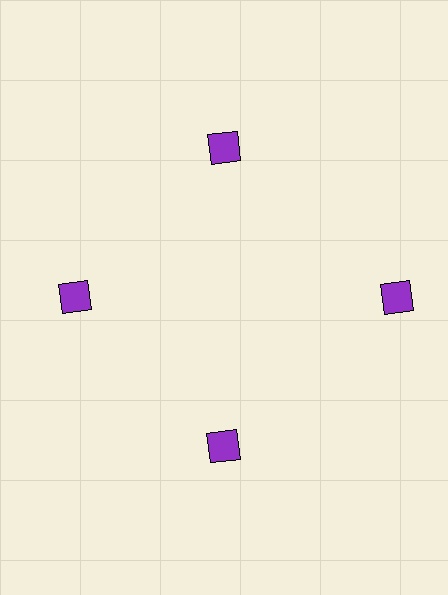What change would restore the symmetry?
The symmetry would be restored by moving it inward, back onto the ring so that all 4 diamonds sit at equal angles and equal distance from the center.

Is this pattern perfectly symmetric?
No. The 4 purple diamonds are arranged in a ring, but one element near the 3 o'clock position is pushed outward from the center, breaking the 4-fold rotational symmetry.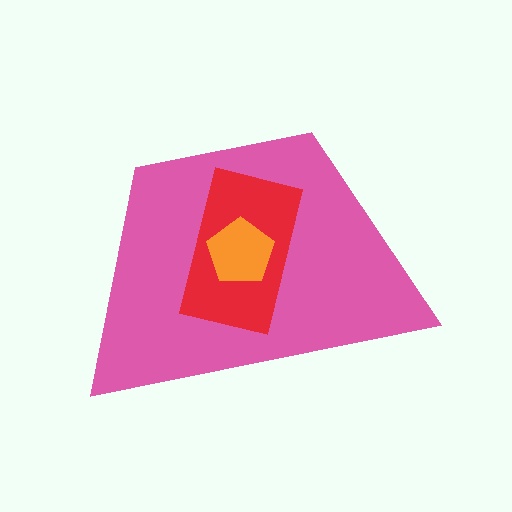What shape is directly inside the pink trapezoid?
The red rectangle.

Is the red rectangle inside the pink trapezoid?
Yes.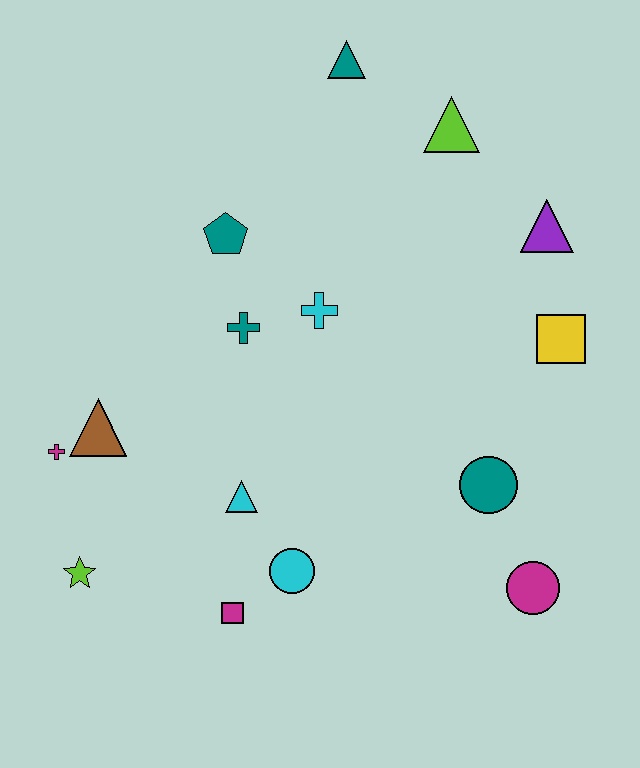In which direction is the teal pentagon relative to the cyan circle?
The teal pentagon is above the cyan circle.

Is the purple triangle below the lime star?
No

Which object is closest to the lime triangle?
The teal triangle is closest to the lime triangle.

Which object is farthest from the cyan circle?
The teal triangle is farthest from the cyan circle.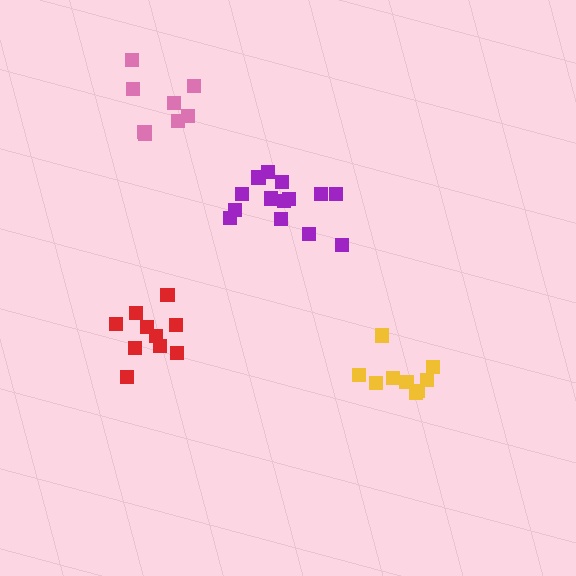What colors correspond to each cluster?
The clusters are colored: yellow, purple, pink, red.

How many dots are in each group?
Group 1: 9 dots, Group 2: 14 dots, Group 3: 8 dots, Group 4: 10 dots (41 total).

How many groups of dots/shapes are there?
There are 4 groups.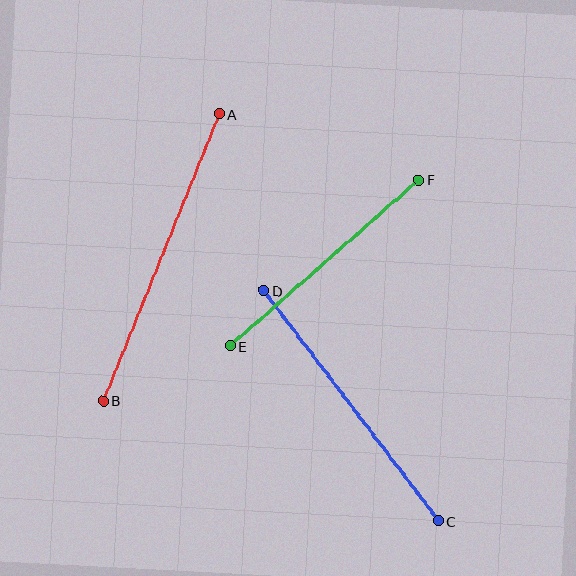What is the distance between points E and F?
The distance is approximately 251 pixels.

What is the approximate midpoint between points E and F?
The midpoint is at approximately (324, 263) pixels.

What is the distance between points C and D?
The distance is approximately 289 pixels.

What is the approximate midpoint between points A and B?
The midpoint is at approximately (161, 257) pixels.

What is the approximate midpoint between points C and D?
The midpoint is at approximately (351, 406) pixels.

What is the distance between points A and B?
The distance is approximately 310 pixels.